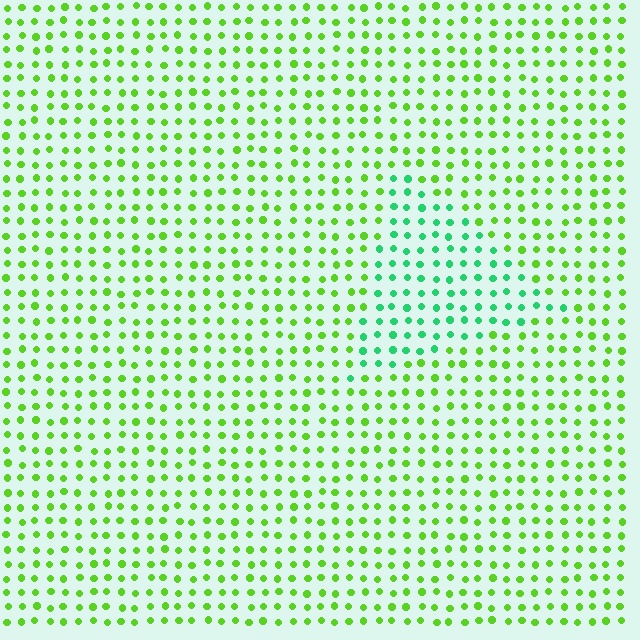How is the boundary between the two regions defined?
The boundary is defined purely by a slight shift in hue (about 44 degrees). Spacing, size, and orientation are identical on both sides.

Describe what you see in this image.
The image is filled with small lime elements in a uniform arrangement. A triangle-shaped region is visible where the elements are tinted to a slightly different hue, forming a subtle color boundary.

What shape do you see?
I see a triangle.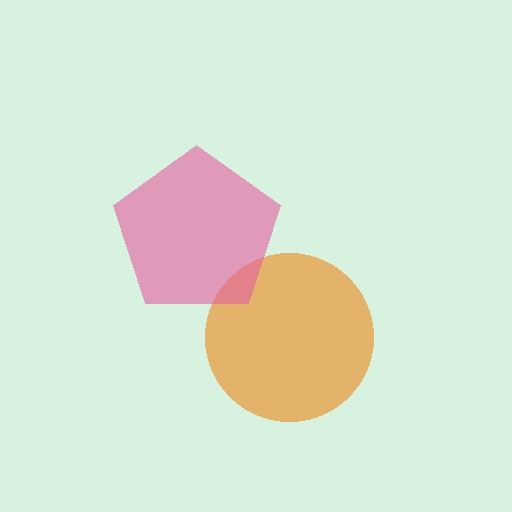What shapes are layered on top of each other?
The layered shapes are: an orange circle, a pink pentagon.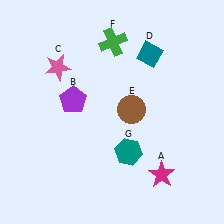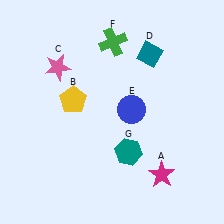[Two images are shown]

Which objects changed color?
B changed from purple to yellow. E changed from brown to blue.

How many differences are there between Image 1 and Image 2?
There are 2 differences between the two images.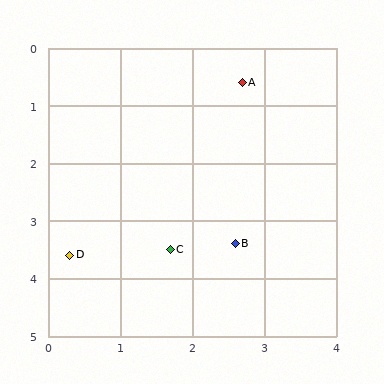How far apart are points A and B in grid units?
Points A and B are about 2.8 grid units apart.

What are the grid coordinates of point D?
Point D is at approximately (0.3, 3.6).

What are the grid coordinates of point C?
Point C is at approximately (1.7, 3.5).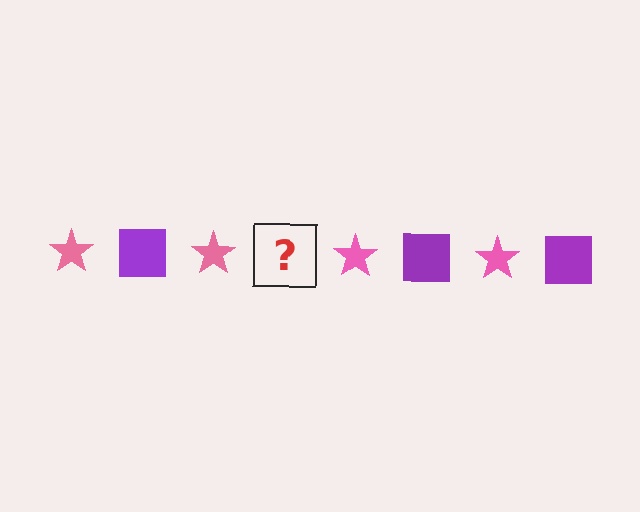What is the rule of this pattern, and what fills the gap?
The rule is that the pattern alternates between pink star and purple square. The gap should be filled with a purple square.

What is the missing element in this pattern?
The missing element is a purple square.